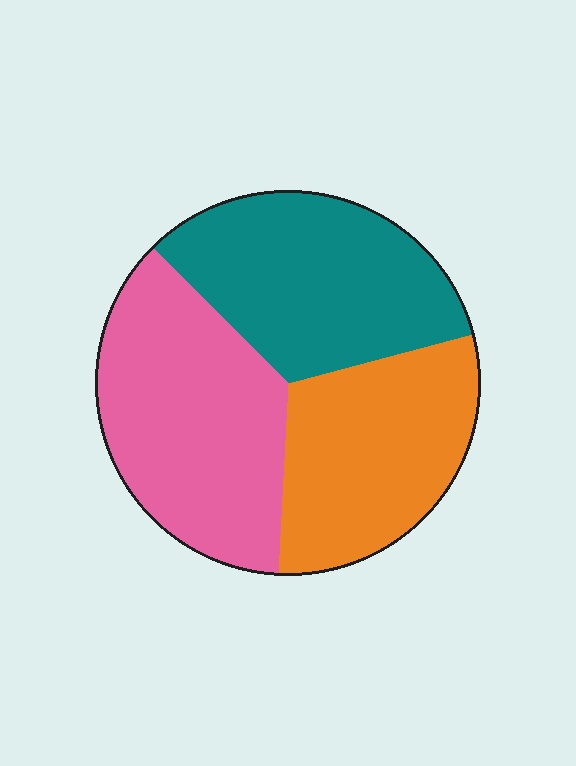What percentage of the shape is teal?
Teal covers roughly 35% of the shape.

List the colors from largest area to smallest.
From largest to smallest: pink, teal, orange.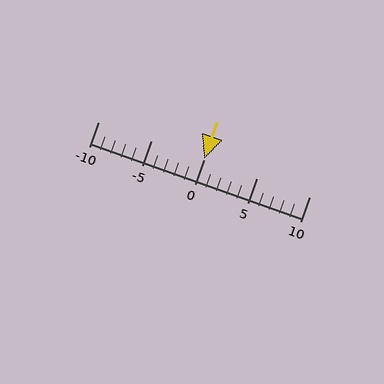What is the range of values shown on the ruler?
The ruler shows values from -10 to 10.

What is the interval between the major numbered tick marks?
The major tick marks are spaced 5 units apart.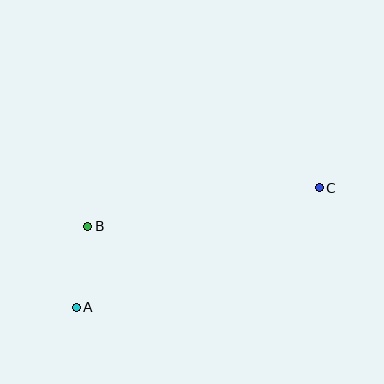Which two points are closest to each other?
Points A and B are closest to each other.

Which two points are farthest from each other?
Points A and C are farthest from each other.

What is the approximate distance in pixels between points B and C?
The distance between B and C is approximately 234 pixels.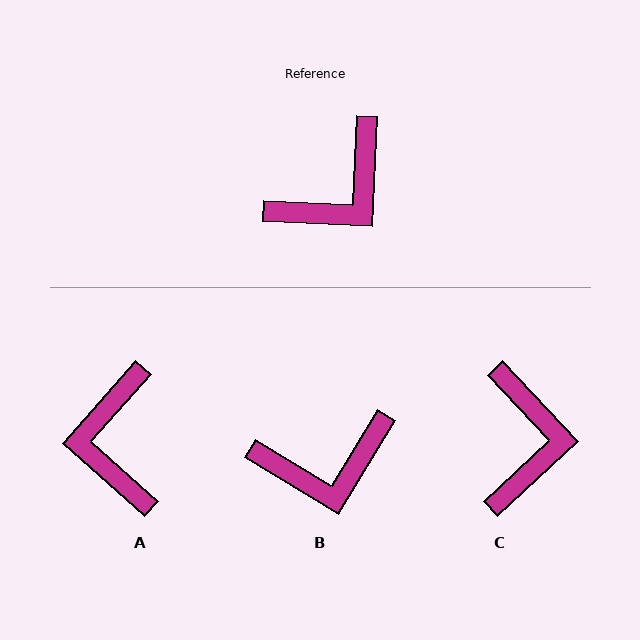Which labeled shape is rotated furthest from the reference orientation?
A, about 129 degrees away.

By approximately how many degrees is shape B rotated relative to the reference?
Approximately 29 degrees clockwise.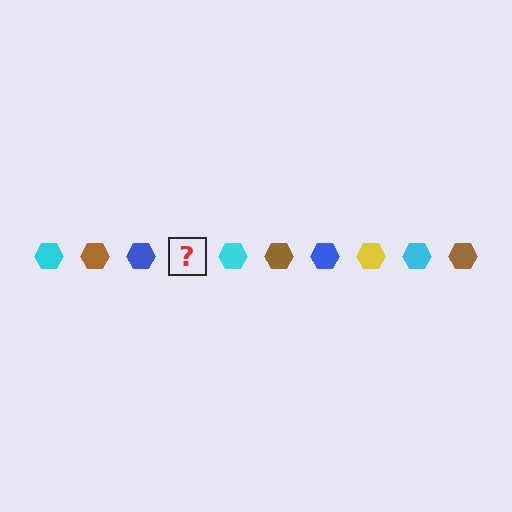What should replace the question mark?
The question mark should be replaced with a yellow hexagon.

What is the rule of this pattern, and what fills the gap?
The rule is that the pattern cycles through cyan, brown, blue, yellow hexagons. The gap should be filled with a yellow hexagon.